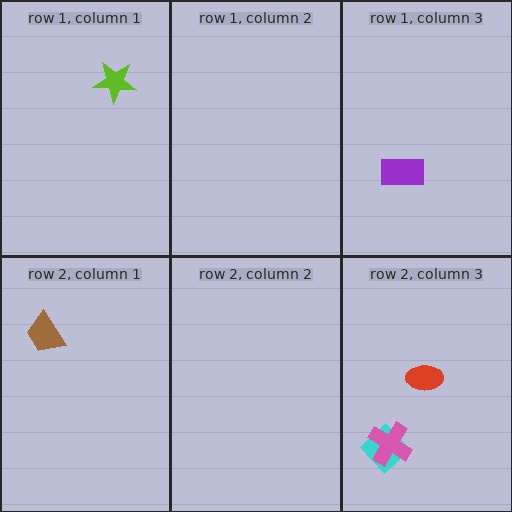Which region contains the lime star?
The row 1, column 1 region.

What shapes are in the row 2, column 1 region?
The brown trapezoid.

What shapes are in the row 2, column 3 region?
The cyan diamond, the pink cross, the red ellipse.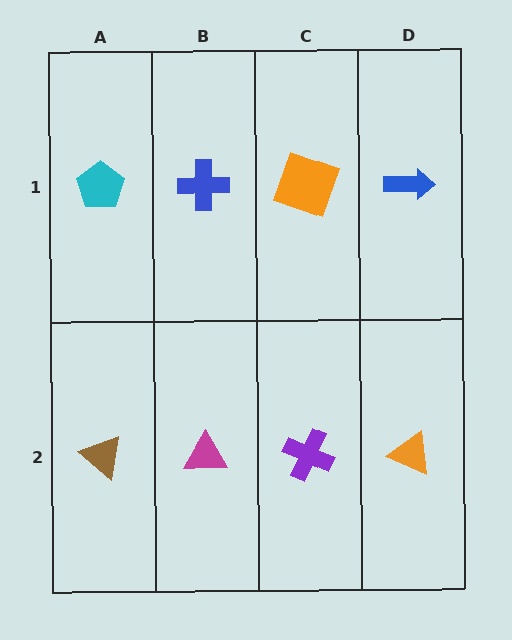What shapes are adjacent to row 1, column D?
An orange triangle (row 2, column D), an orange square (row 1, column C).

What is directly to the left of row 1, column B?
A cyan pentagon.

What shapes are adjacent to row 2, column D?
A blue arrow (row 1, column D), a purple cross (row 2, column C).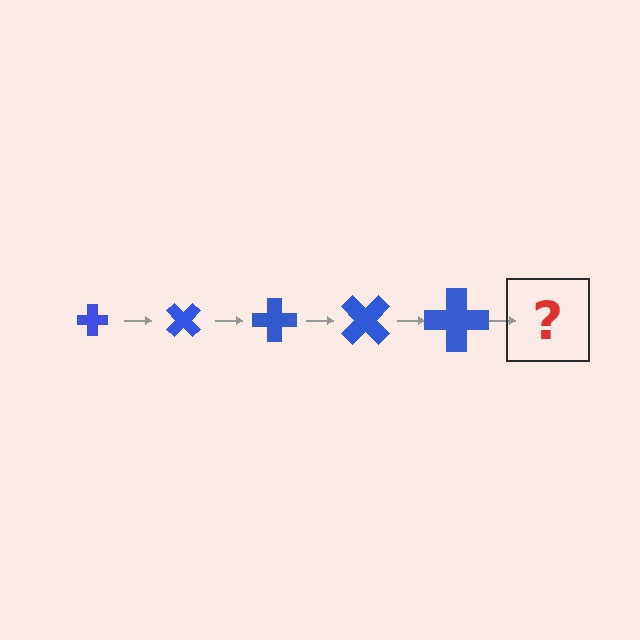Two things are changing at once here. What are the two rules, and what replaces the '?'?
The two rules are that the cross grows larger each step and it rotates 45 degrees each step. The '?' should be a cross, larger than the previous one and rotated 225 degrees from the start.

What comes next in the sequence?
The next element should be a cross, larger than the previous one and rotated 225 degrees from the start.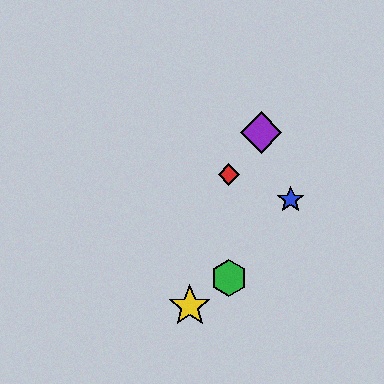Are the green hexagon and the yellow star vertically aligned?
No, the green hexagon is at x≈229 and the yellow star is at x≈190.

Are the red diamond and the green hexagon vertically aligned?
Yes, both are at x≈229.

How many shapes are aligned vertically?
2 shapes (the red diamond, the green hexagon) are aligned vertically.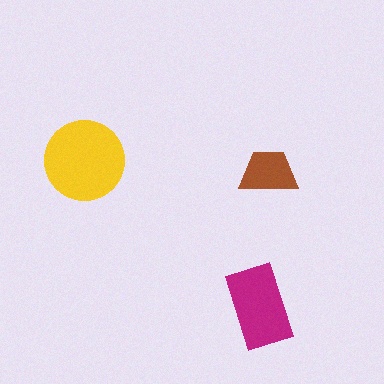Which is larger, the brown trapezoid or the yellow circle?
The yellow circle.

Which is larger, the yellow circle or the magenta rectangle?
The yellow circle.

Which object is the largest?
The yellow circle.